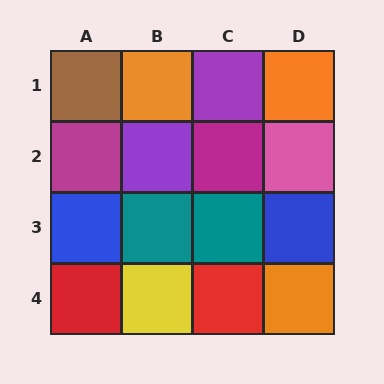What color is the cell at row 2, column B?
Purple.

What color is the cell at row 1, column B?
Orange.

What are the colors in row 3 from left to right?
Blue, teal, teal, blue.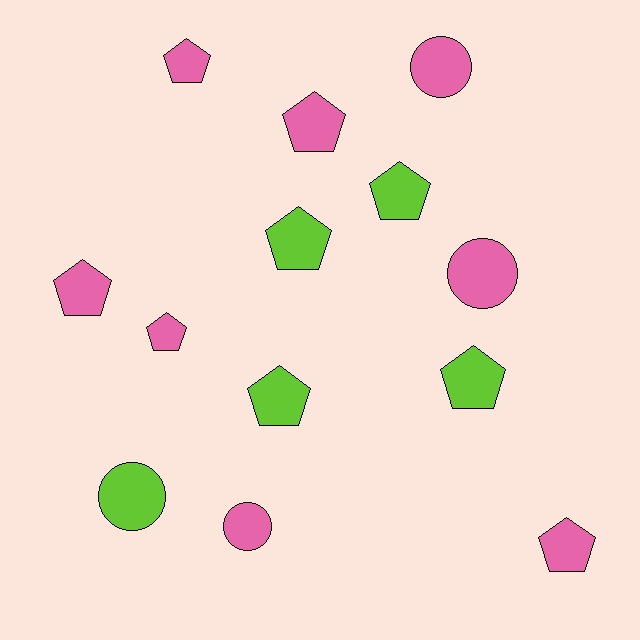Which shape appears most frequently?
Pentagon, with 9 objects.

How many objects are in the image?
There are 13 objects.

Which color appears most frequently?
Pink, with 8 objects.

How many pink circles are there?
There are 3 pink circles.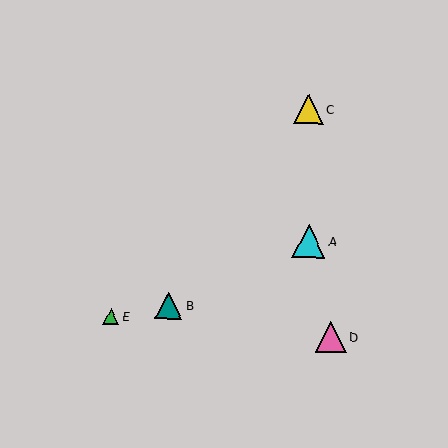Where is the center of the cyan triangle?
The center of the cyan triangle is at (309, 241).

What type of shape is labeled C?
Shape C is a yellow triangle.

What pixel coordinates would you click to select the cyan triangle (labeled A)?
Click at (309, 241) to select the cyan triangle A.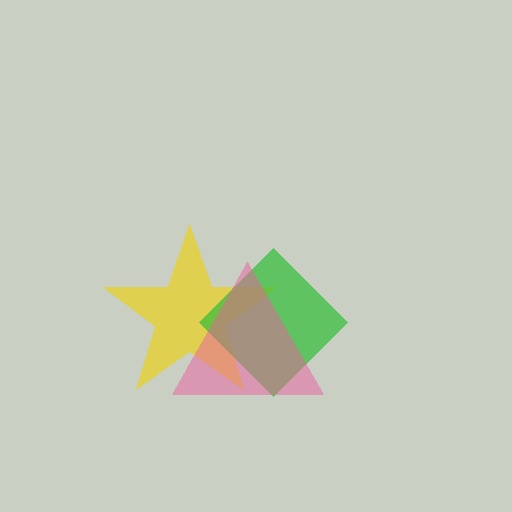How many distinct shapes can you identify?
There are 3 distinct shapes: a yellow star, a green diamond, a pink triangle.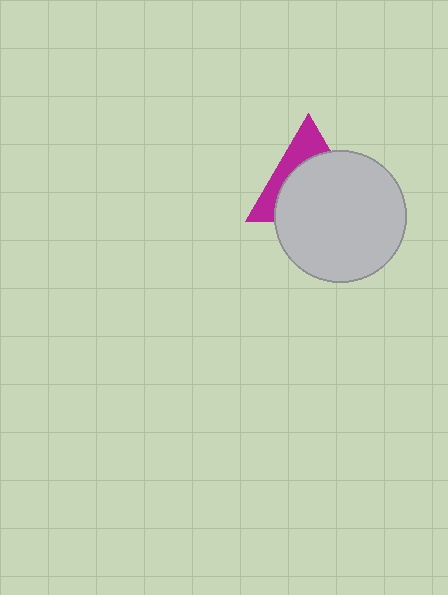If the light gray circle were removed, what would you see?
You would see the complete magenta triangle.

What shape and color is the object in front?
The object in front is a light gray circle.